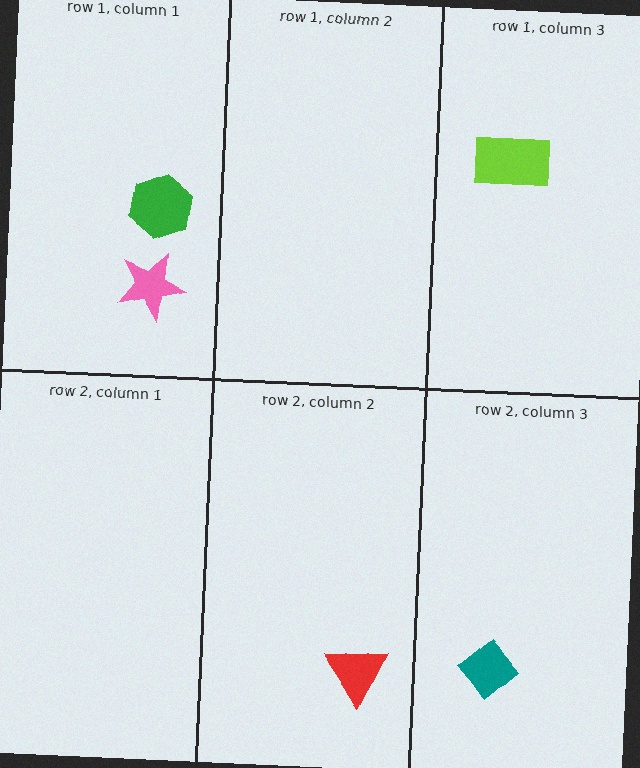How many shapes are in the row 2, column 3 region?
1.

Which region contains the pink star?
The row 1, column 1 region.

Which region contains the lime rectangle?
The row 1, column 3 region.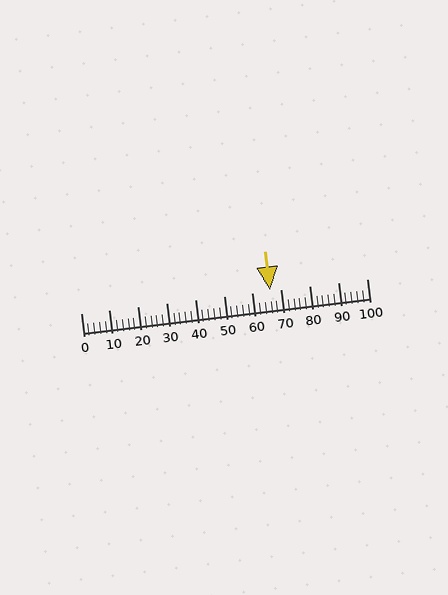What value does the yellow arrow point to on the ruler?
The yellow arrow points to approximately 66.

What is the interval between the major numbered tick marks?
The major tick marks are spaced 10 units apart.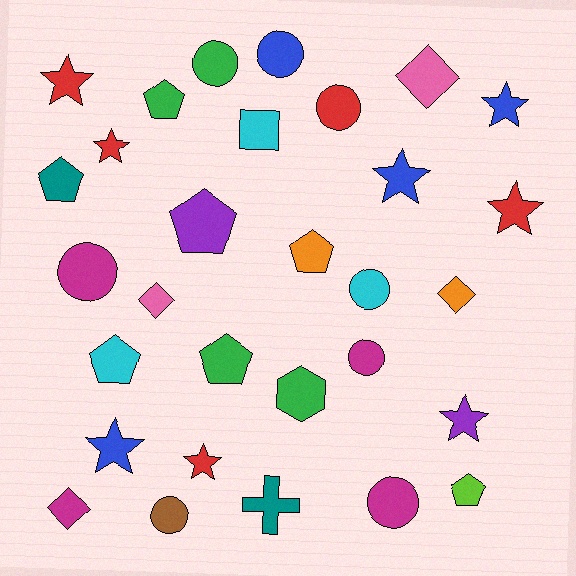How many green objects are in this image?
There are 4 green objects.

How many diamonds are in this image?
There are 4 diamonds.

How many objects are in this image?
There are 30 objects.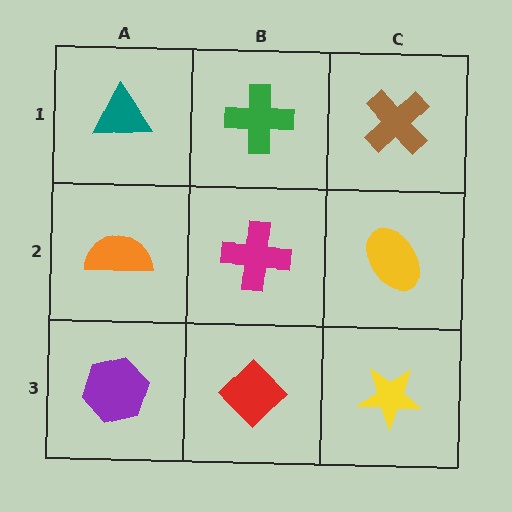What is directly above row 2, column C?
A brown cross.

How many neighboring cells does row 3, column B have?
3.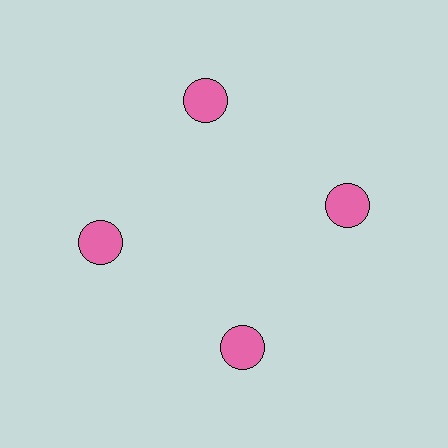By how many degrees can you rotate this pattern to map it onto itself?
The pattern maps onto itself every 90 degrees of rotation.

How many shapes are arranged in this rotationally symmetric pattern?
There are 4 shapes, arranged in 4 groups of 1.